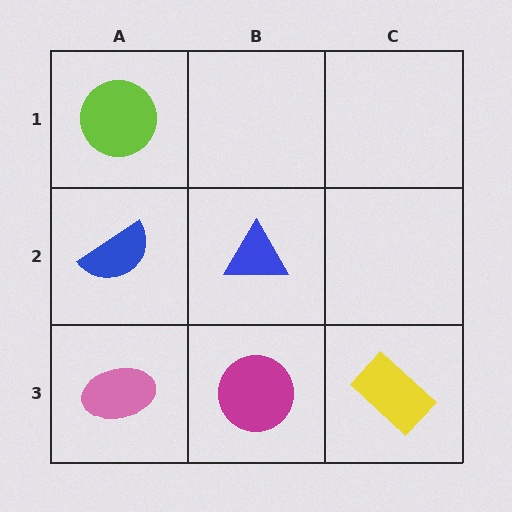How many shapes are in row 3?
3 shapes.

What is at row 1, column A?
A lime circle.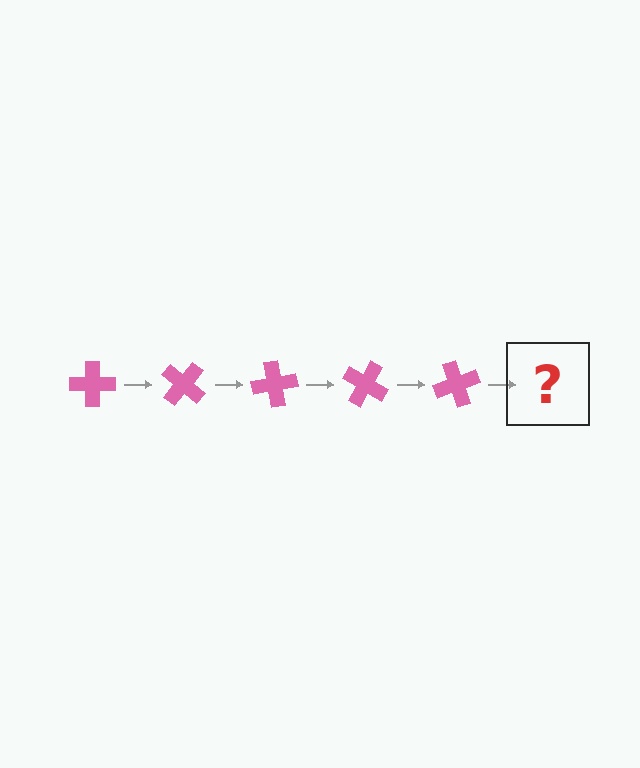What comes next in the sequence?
The next element should be a pink cross rotated 200 degrees.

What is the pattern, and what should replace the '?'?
The pattern is that the cross rotates 40 degrees each step. The '?' should be a pink cross rotated 200 degrees.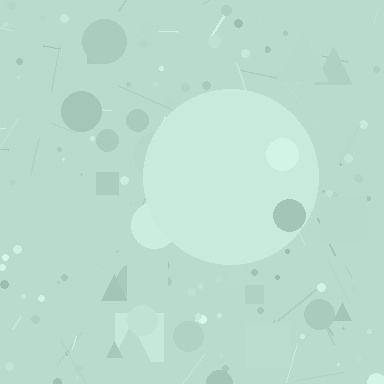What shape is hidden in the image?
A circle is hidden in the image.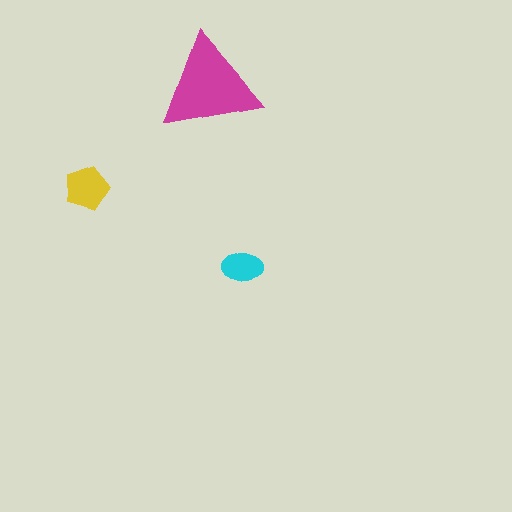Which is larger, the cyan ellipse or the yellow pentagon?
The yellow pentagon.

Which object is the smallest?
The cyan ellipse.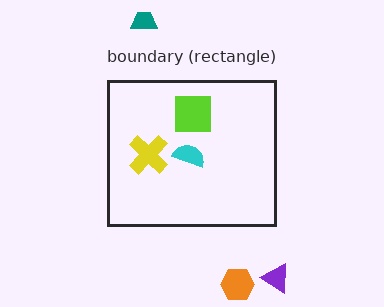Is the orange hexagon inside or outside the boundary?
Outside.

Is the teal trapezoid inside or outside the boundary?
Outside.